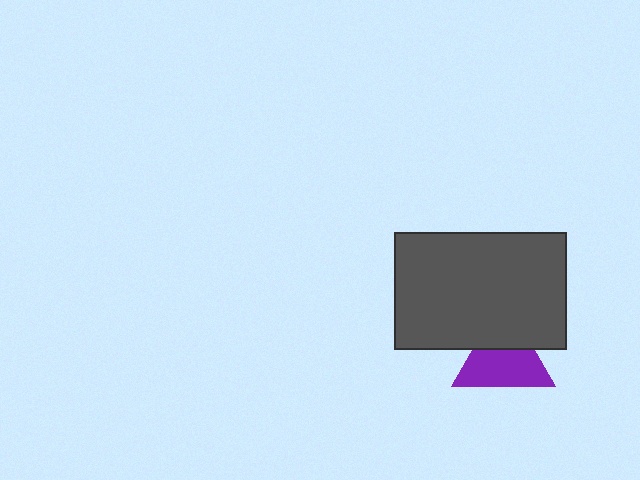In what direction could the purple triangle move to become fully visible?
The purple triangle could move down. That would shift it out from behind the dark gray rectangle entirely.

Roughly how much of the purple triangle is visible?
Most of it is visible (roughly 66%).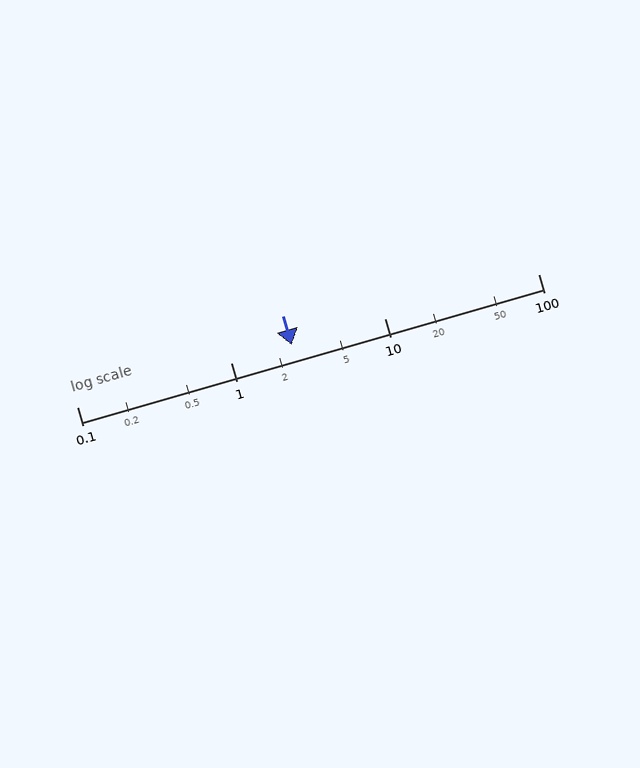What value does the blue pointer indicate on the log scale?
The pointer indicates approximately 2.5.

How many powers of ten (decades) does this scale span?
The scale spans 3 decades, from 0.1 to 100.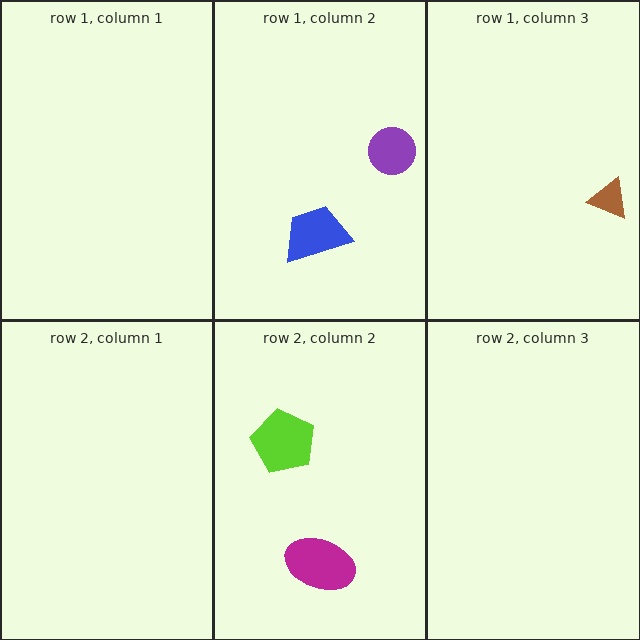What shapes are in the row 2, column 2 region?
The lime pentagon, the magenta ellipse.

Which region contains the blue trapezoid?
The row 1, column 2 region.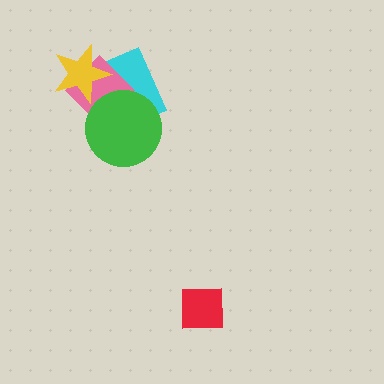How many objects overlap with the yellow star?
2 objects overlap with the yellow star.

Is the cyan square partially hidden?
Yes, it is partially covered by another shape.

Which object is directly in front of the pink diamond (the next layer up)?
The yellow star is directly in front of the pink diamond.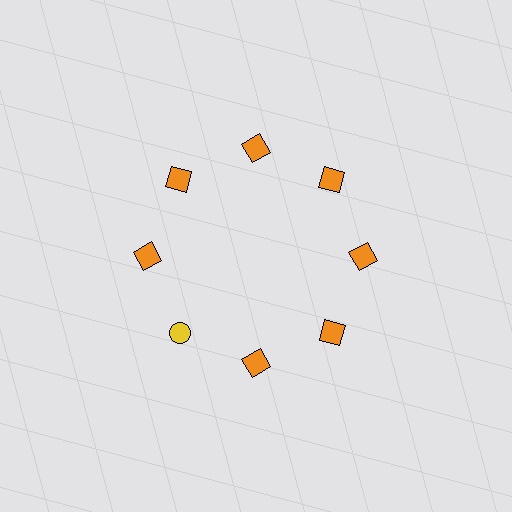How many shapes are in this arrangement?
There are 8 shapes arranged in a ring pattern.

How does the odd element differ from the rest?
It differs in both color (yellow instead of orange) and shape (circle instead of square).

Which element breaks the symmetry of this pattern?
The yellow circle at roughly the 8 o'clock position breaks the symmetry. All other shapes are orange squares.